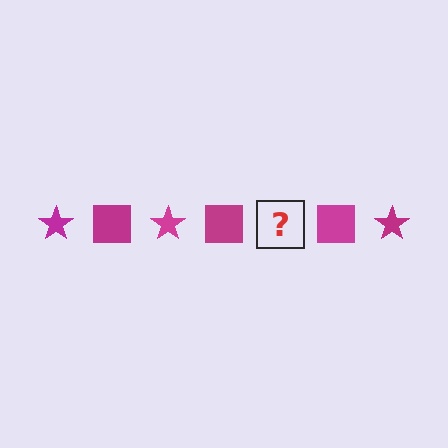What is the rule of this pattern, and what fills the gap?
The rule is that the pattern cycles through star, square shapes in magenta. The gap should be filled with a magenta star.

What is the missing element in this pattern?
The missing element is a magenta star.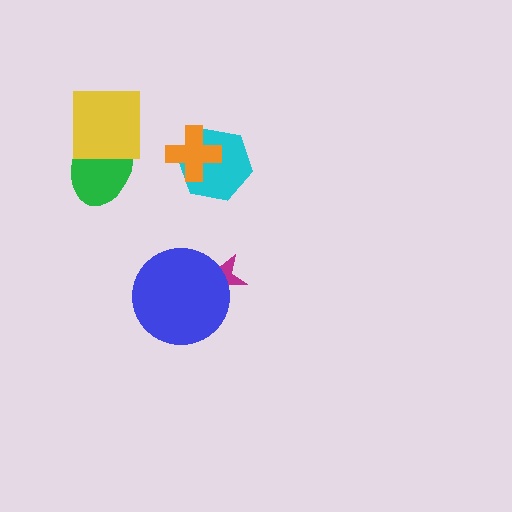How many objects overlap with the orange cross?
1 object overlaps with the orange cross.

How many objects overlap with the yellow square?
1 object overlaps with the yellow square.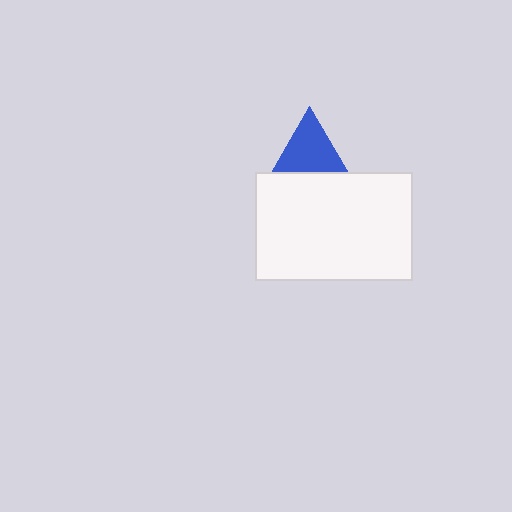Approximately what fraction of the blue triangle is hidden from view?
Roughly 35% of the blue triangle is hidden behind the white rectangle.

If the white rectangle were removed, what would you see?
You would see the complete blue triangle.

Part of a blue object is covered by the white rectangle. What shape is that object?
It is a triangle.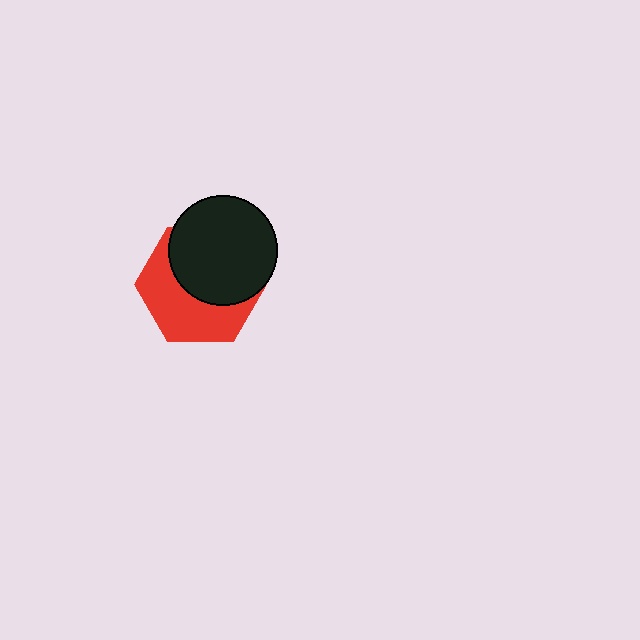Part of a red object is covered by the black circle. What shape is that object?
It is a hexagon.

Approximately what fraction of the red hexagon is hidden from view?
Roughly 51% of the red hexagon is hidden behind the black circle.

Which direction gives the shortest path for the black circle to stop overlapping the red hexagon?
Moving up gives the shortest separation.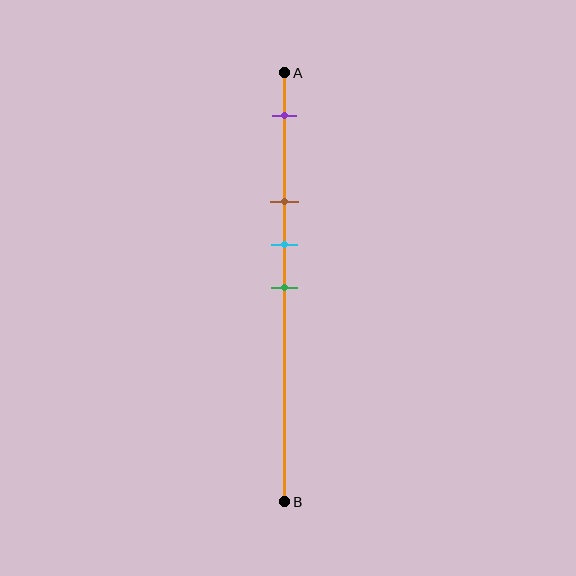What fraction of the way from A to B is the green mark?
The green mark is approximately 50% (0.5) of the way from A to B.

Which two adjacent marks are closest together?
The cyan and green marks are the closest adjacent pair.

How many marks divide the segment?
There are 4 marks dividing the segment.